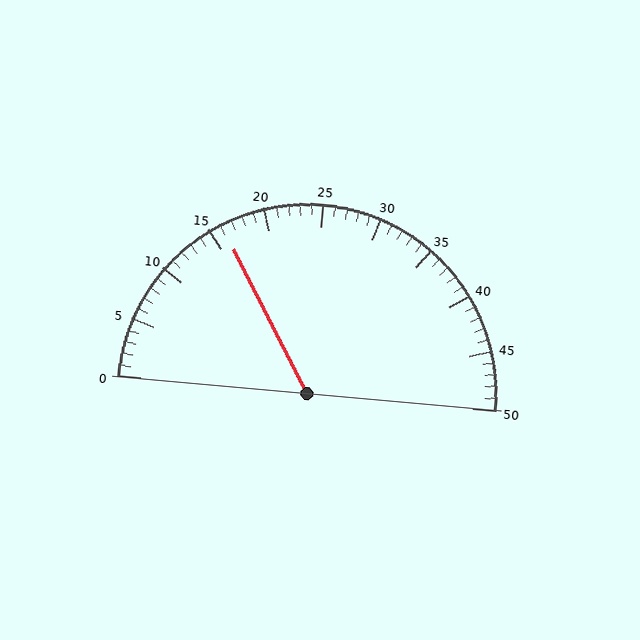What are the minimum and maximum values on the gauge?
The gauge ranges from 0 to 50.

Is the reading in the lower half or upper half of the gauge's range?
The reading is in the lower half of the range (0 to 50).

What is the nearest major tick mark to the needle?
The nearest major tick mark is 15.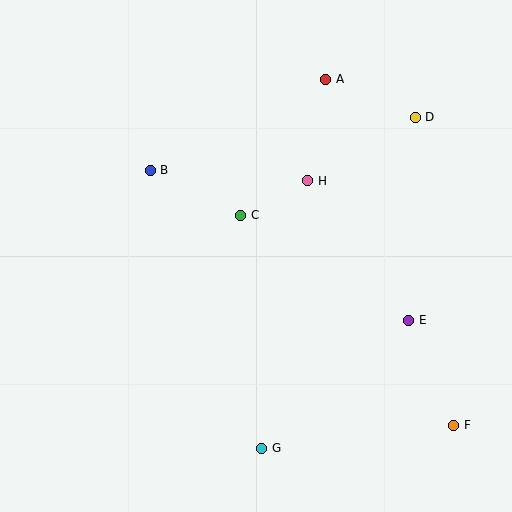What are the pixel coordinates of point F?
Point F is at (454, 425).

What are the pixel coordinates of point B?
Point B is at (150, 170).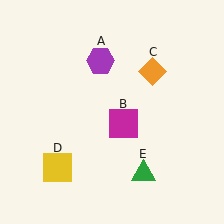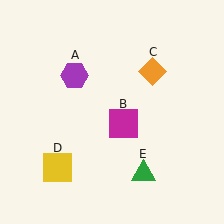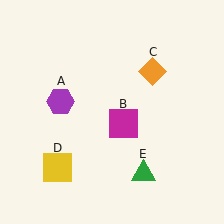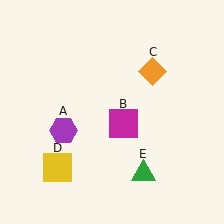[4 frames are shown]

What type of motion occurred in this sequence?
The purple hexagon (object A) rotated counterclockwise around the center of the scene.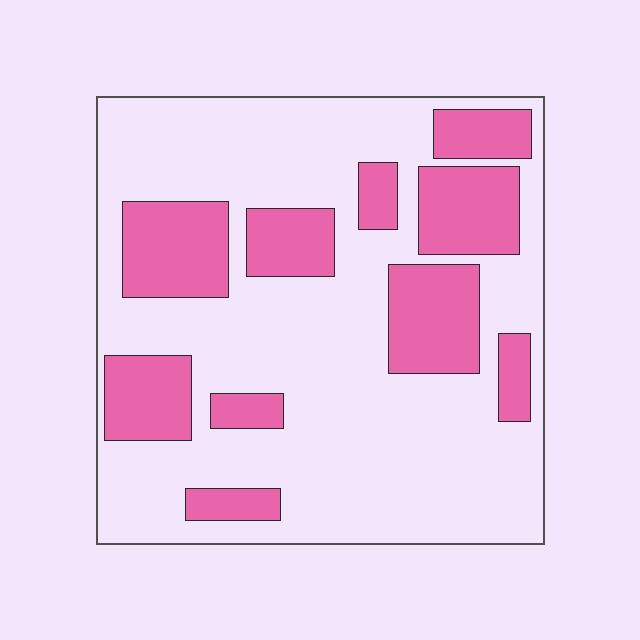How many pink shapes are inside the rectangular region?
10.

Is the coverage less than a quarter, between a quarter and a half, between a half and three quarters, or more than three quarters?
Between a quarter and a half.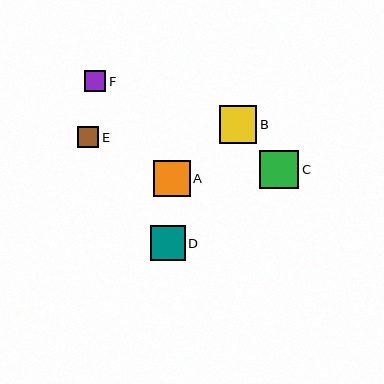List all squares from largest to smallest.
From largest to smallest: C, B, A, D, F, E.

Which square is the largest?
Square C is the largest with a size of approximately 39 pixels.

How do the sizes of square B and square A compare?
Square B and square A are approximately the same size.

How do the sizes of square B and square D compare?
Square B and square D are approximately the same size.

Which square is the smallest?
Square E is the smallest with a size of approximately 21 pixels.